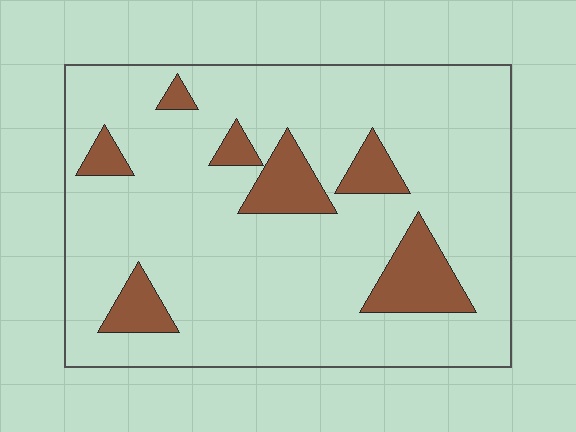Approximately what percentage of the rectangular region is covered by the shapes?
Approximately 15%.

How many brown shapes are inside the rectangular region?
7.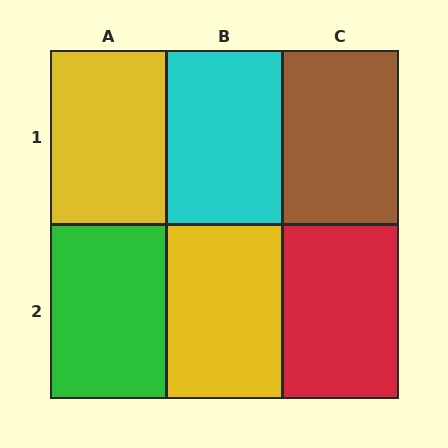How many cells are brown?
1 cell is brown.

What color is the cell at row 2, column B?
Yellow.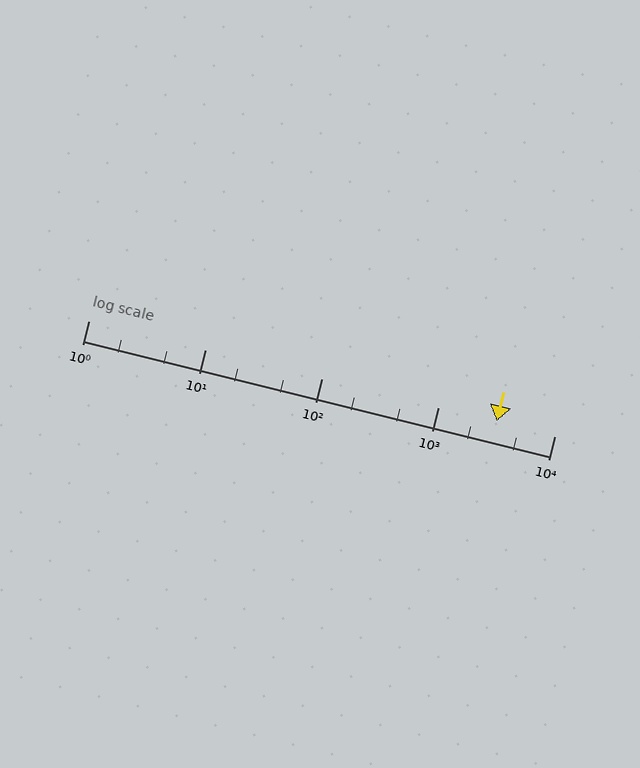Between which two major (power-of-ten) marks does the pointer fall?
The pointer is between 1000 and 10000.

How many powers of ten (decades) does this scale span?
The scale spans 4 decades, from 1 to 10000.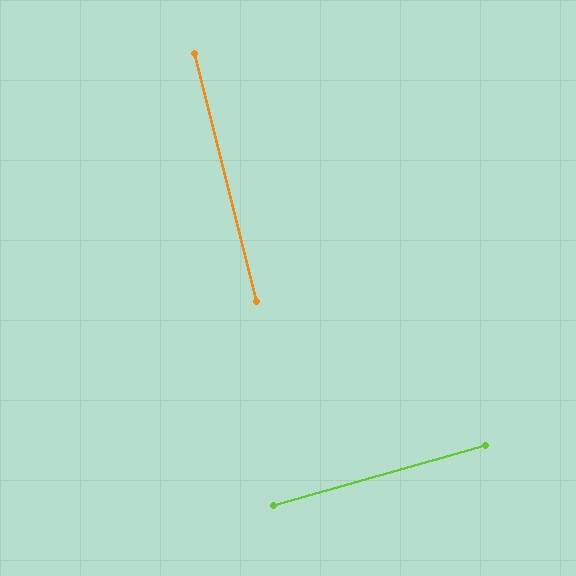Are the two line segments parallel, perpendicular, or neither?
Perpendicular — they meet at approximately 88°.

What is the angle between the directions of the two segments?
Approximately 88 degrees.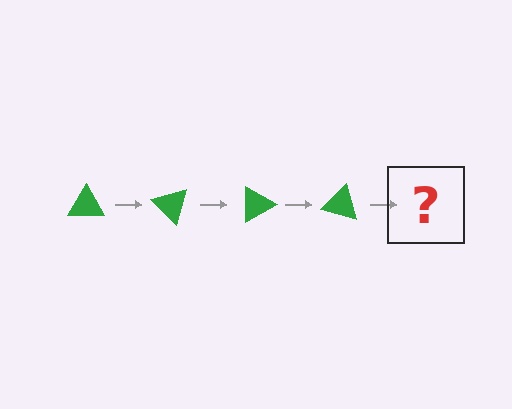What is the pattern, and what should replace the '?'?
The pattern is that the triangle rotates 45 degrees each step. The '?' should be a green triangle rotated 180 degrees.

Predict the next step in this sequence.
The next step is a green triangle rotated 180 degrees.